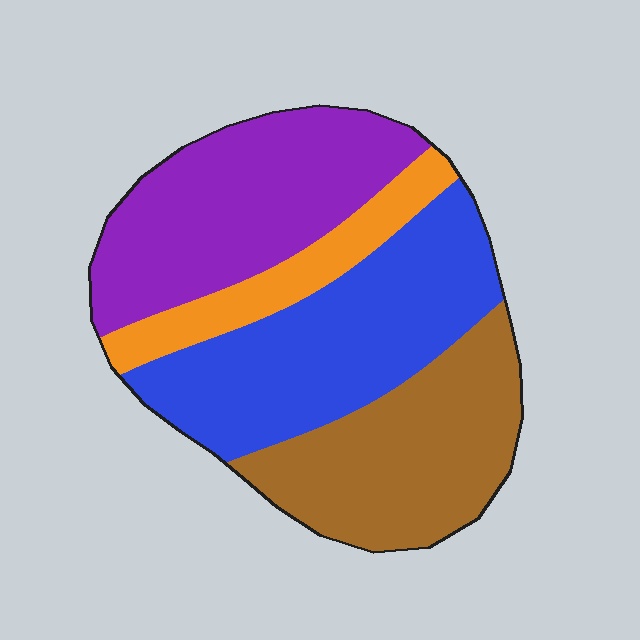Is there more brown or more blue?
Blue.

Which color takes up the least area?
Orange, at roughly 10%.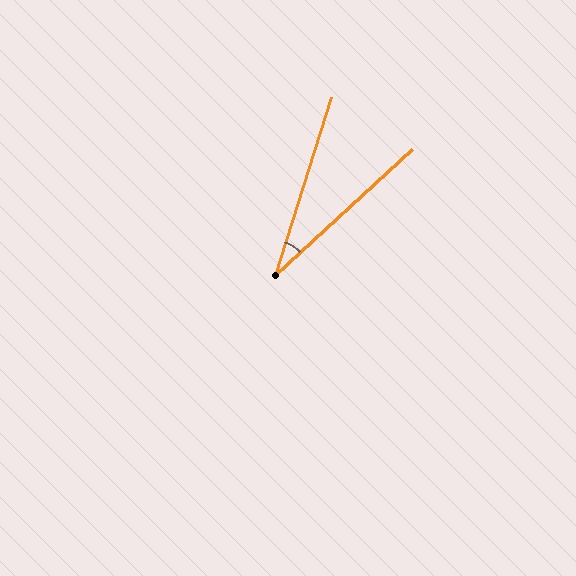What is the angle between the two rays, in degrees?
Approximately 30 degrees.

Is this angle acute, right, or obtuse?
It is acute.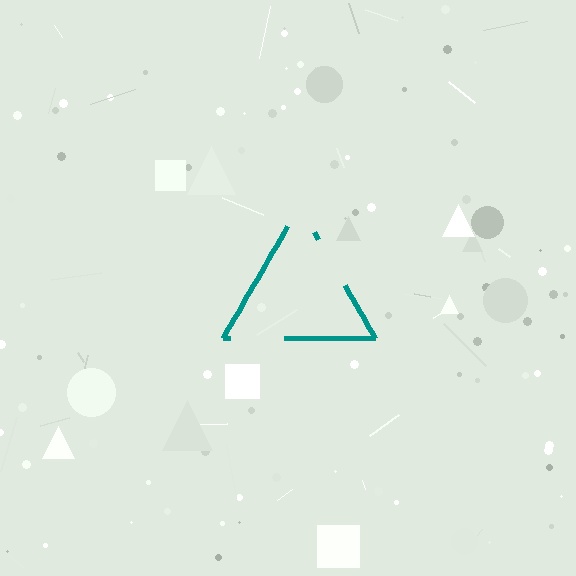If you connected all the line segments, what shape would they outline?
They would outline a triangle.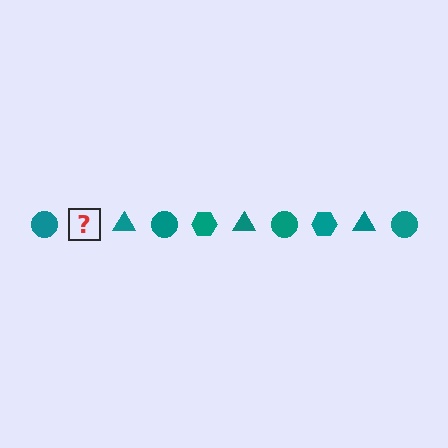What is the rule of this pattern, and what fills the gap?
The rule is that the pattern cycles through circle, hexagon, triangle shapes in teal. The gap should be filled with a teal hexagon.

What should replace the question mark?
The question mark should be replaced with a teal hexagon.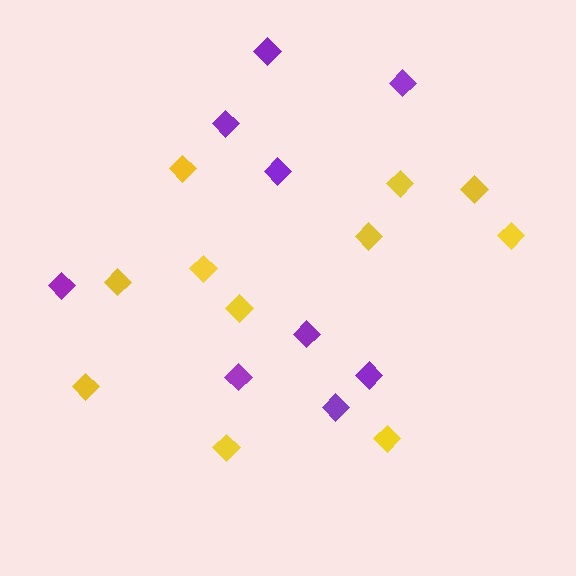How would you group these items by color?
There are 2 groups: one group of yellow diamonds (11) and one group of purple diamonds (9).